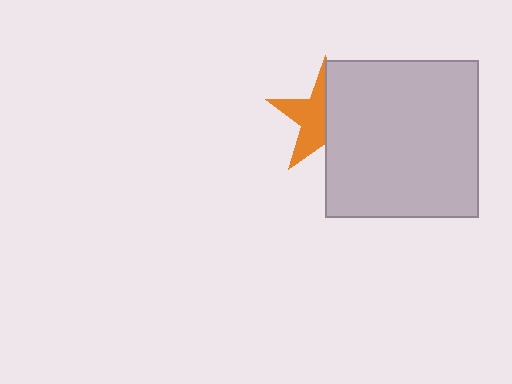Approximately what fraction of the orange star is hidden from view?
Roughly 50% of the orange star is hidden behind the light gray rectangle.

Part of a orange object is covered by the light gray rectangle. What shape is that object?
It is a star.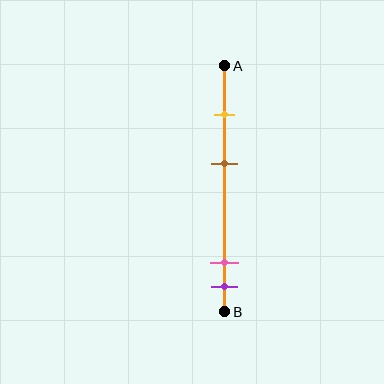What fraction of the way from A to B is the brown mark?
The brown mark is approximately 40% (0.4) of the way from A to B.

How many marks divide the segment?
There are 4 marks dividing the segment.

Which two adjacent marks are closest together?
The pink and purple marks are the closest adjacent pair.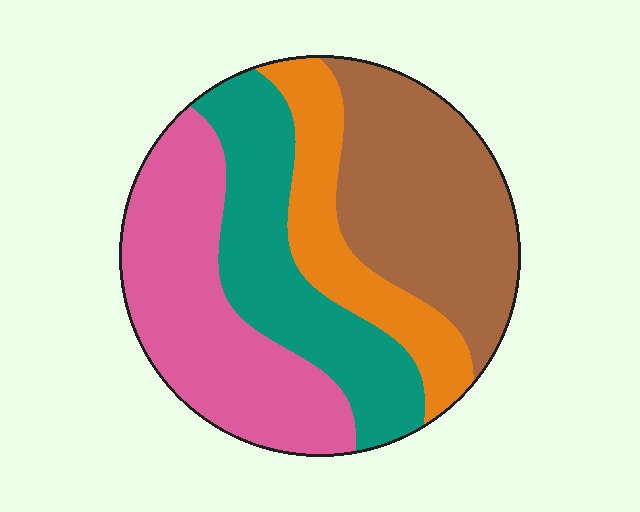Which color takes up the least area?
Orange, at roughly 15%.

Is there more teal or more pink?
Pink.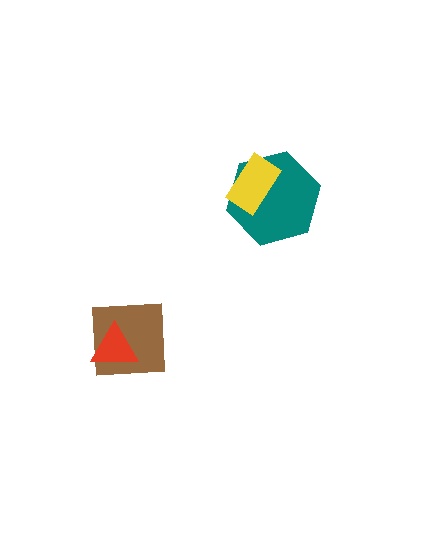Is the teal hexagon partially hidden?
Yes, it is partially covered by another shape.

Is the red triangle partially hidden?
No, no other shape covers it.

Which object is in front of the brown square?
The red triangle is in front of the brown square.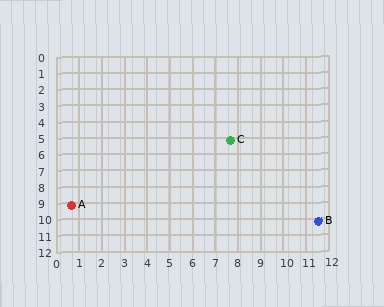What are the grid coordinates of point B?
Point B is at approximately (11.6, 10.2).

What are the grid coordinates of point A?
Point A is at approximately (0.7, 9.2).